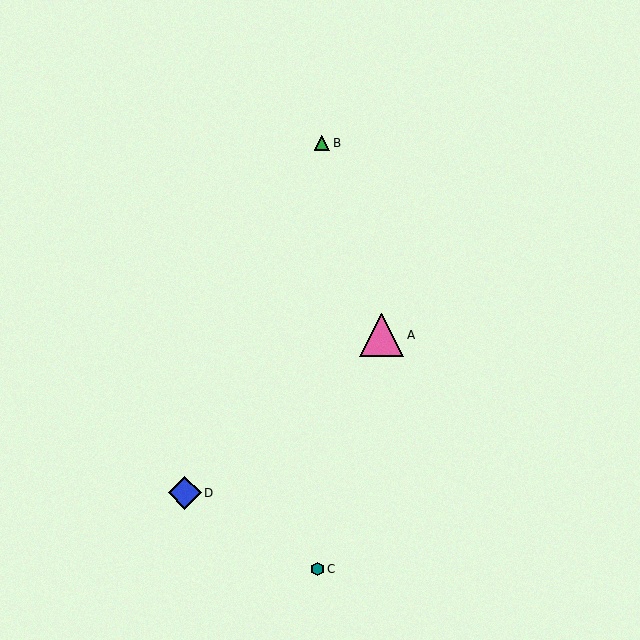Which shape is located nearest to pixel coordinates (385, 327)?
The pink triangle (labeled A) at (382, 335) is nearest to that location.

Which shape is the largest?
The pink triangle (labeled A) is the largest.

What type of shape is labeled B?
Shape B is a green triangle.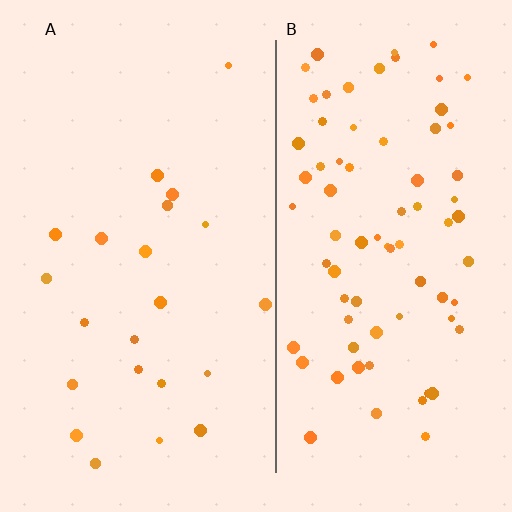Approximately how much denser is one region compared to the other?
Approximately 3.6× — region B over region A.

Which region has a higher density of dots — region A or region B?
B (the right).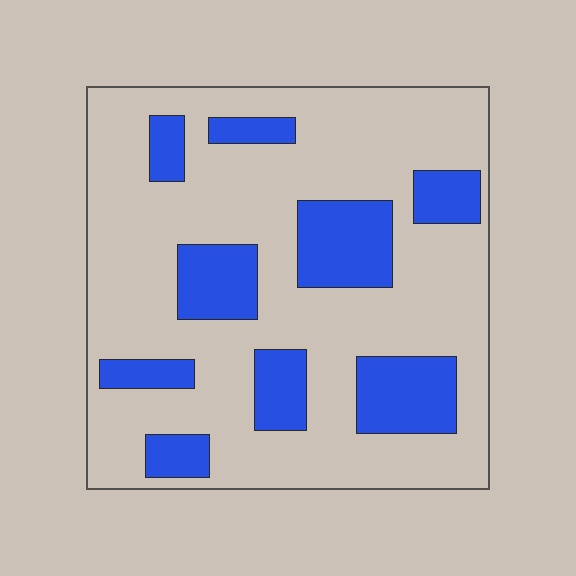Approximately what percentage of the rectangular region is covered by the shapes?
Approximately 25%.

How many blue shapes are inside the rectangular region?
9.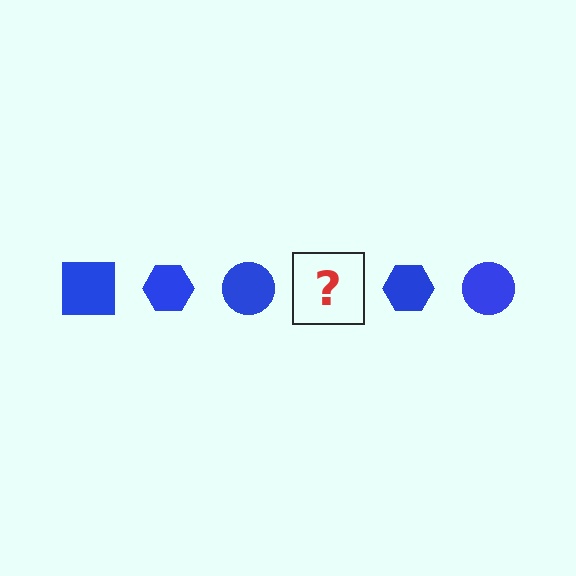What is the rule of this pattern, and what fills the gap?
The rule is that the pattern cycles through square, hexagon, circle shapes in blue. The gap should be filled with a blue square.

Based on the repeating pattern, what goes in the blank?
The blank should be a blue square.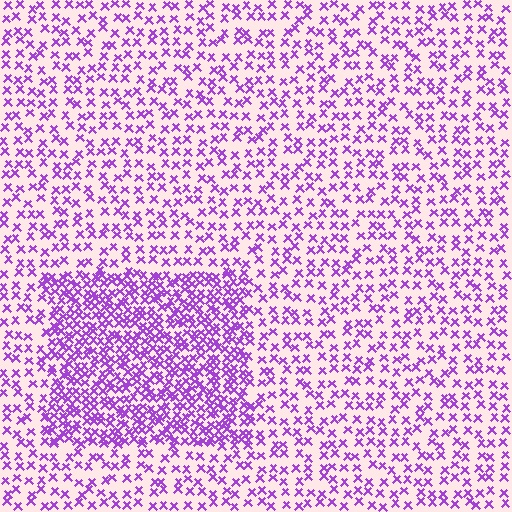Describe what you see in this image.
The image contains small purple elements arranged at two different densities. A rectangle-shaped region is visible where the elements are more densely packed than the surrounding area.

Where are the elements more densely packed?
The elements are more densely packed inside the rectangle boundary.